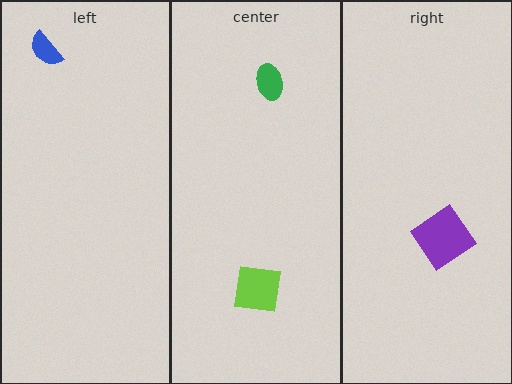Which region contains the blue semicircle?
The left region.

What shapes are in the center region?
The lime square, the green ellipse.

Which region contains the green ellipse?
The center region.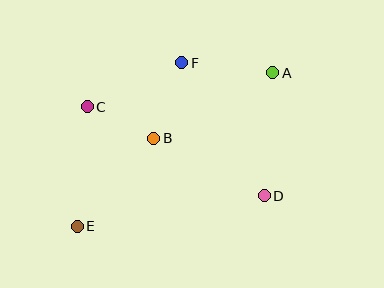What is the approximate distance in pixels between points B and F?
The distance between B and F is approximately 80 pixels.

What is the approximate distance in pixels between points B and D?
The distance between B and D is approximately 124 pixels.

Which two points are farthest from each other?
Points A and E are farthest from each other.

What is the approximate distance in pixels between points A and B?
The distance between A and B is approximately 135 pixels.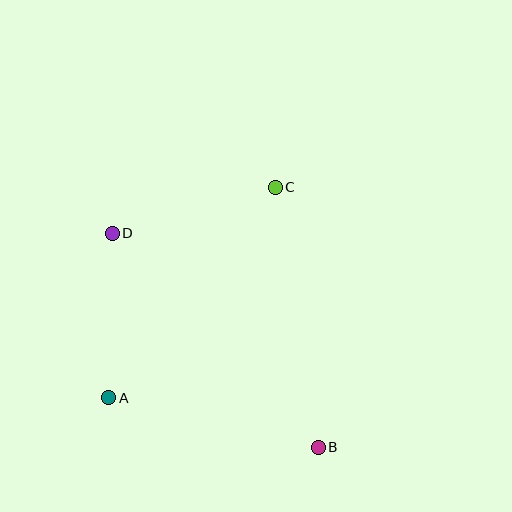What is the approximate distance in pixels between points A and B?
The distance between A and B is approximately 215 pixels.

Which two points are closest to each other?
Points A and D are closest to each other.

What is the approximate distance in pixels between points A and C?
The distance between A and C is approximately 269 pixels.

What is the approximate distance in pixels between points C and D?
The distance between C and D is approximately 170 pixels.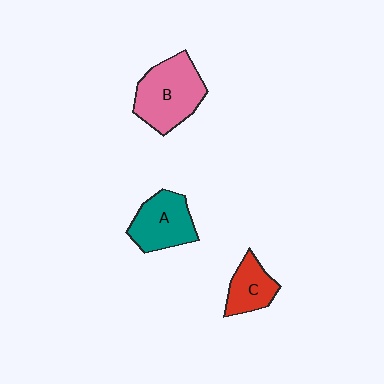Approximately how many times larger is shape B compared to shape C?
Approximately 1.8 times.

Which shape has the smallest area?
Shape C (red).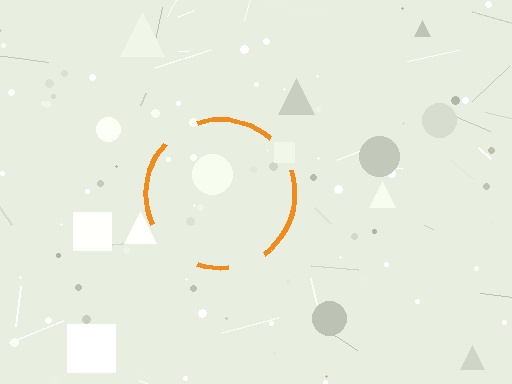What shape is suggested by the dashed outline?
The dashed outline suggests a circle.